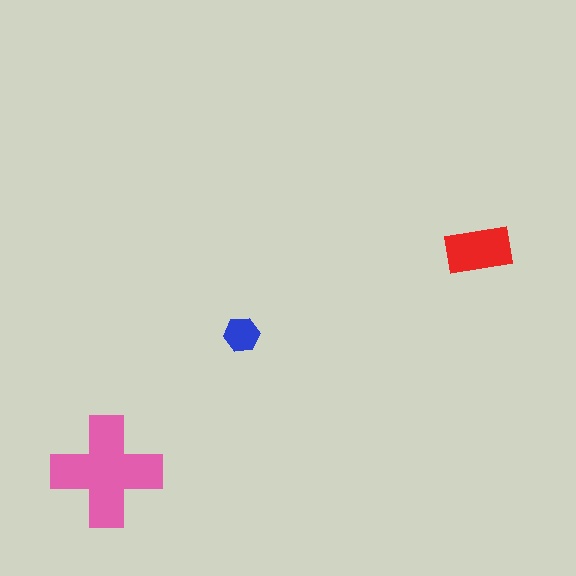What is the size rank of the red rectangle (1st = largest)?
2nd.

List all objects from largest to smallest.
The pink cross, the red rectangle, the blue hexagon.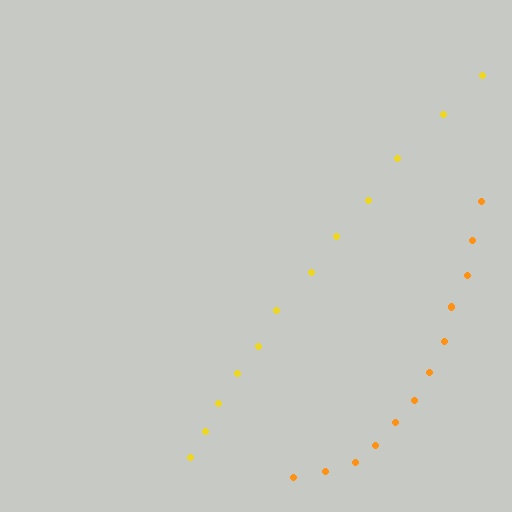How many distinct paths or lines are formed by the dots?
There are 2 distinct paths.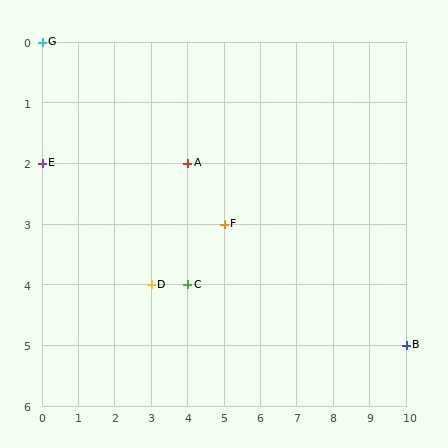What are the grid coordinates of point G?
Point G is at grid coordinates (0, 0).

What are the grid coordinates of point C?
Point C is at grid coordinates (4, 4).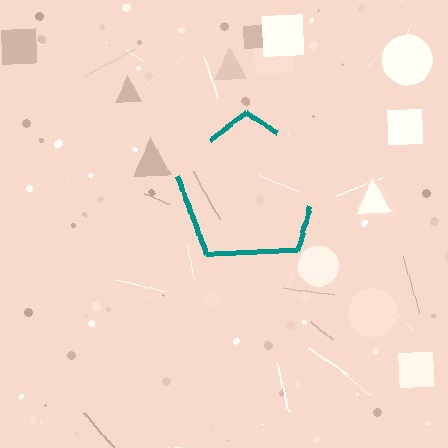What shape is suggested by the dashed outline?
The dashed outline suggests a pentagon.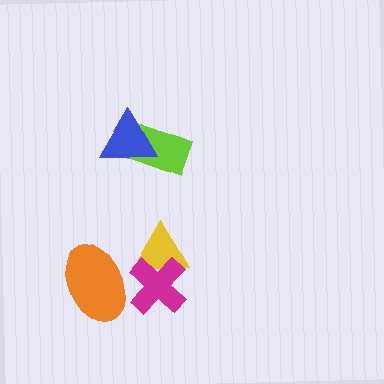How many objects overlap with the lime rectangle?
1 object overlaps with the lime rectangle.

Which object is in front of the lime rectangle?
The blue triangle is in front of the lime rectangle.